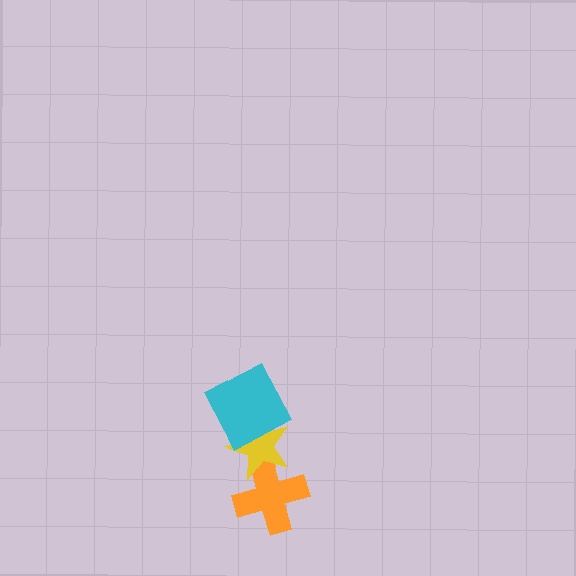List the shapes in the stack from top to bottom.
From top to bottom: the cyan square, the yellow star, the orange cross.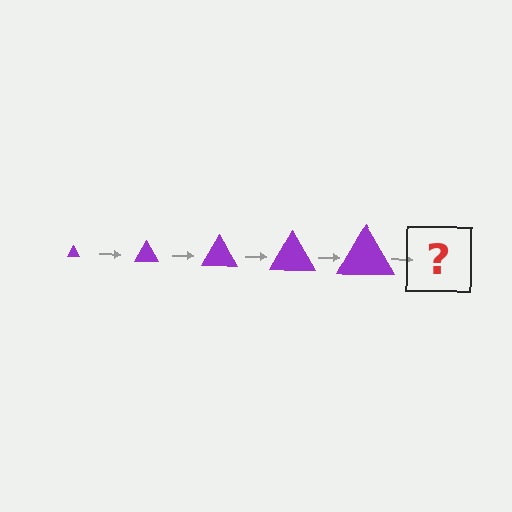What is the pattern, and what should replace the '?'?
The pattern is that the triangle gets progressively larger each step. The '?' should be a purple triangle, larger than the previous one.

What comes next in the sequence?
The next element should be a purple triangle, larger than the previous one.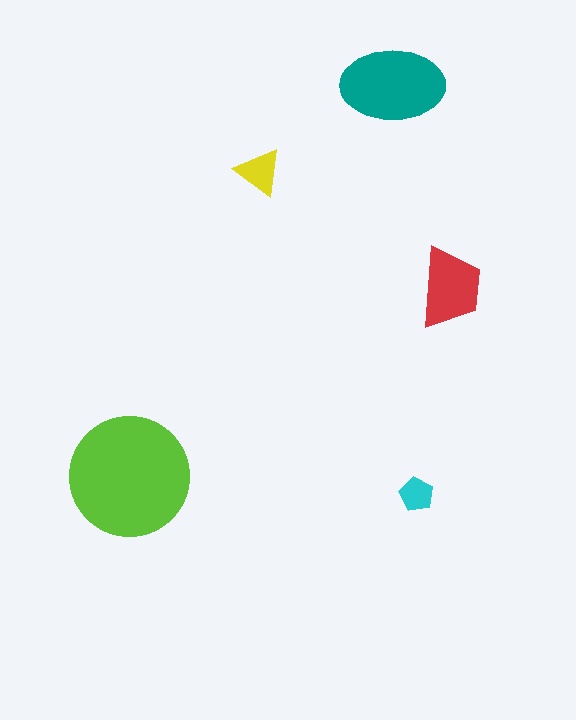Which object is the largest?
The lime circle.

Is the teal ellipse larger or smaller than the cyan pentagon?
Larger.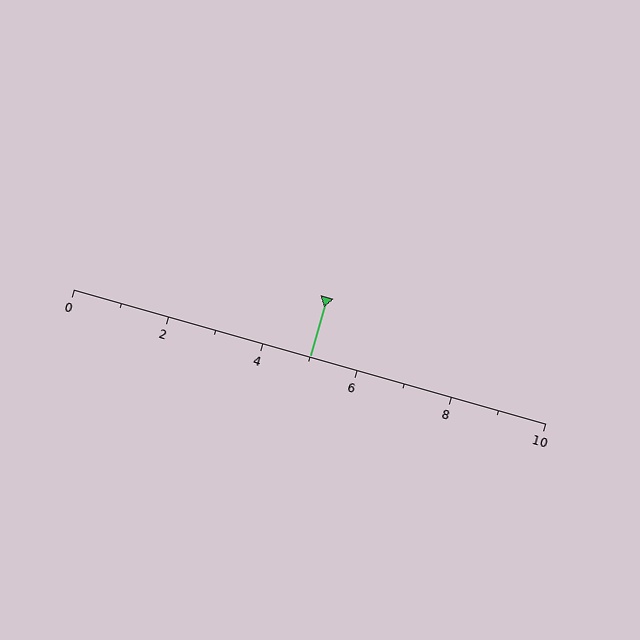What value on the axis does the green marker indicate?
The marker indicates approximately 5.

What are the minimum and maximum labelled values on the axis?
The axis runs from 0 to 10.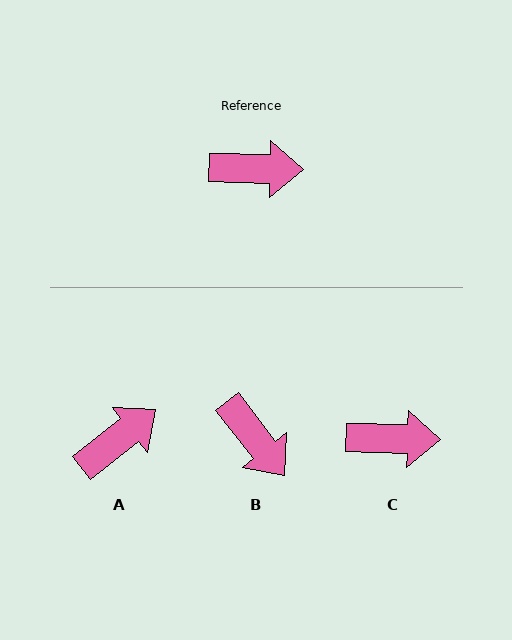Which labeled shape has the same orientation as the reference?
C.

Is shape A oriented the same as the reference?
No, it is off by about 40 degrees.